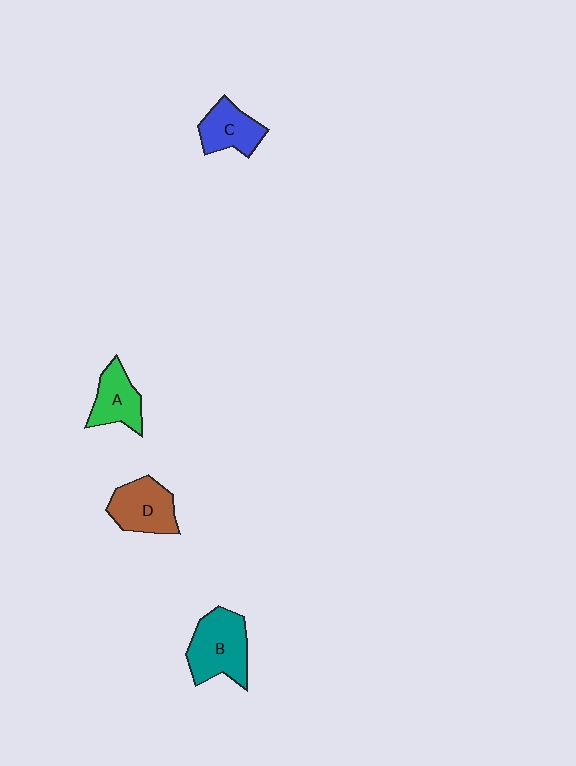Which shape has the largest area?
Shape B (teal).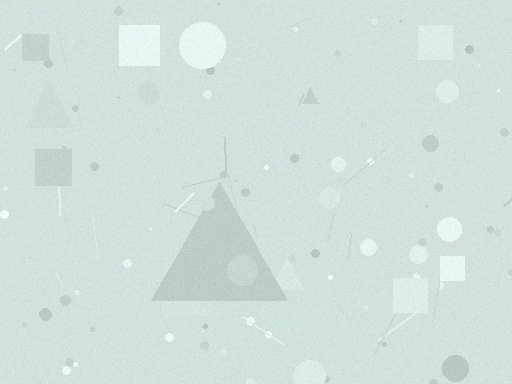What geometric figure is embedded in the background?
A triangle is embedded in the background.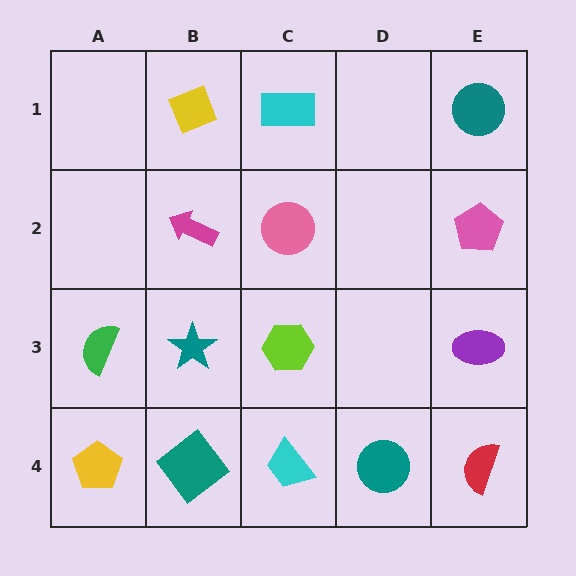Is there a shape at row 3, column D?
No, that cell is empty.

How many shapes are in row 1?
3 shapes.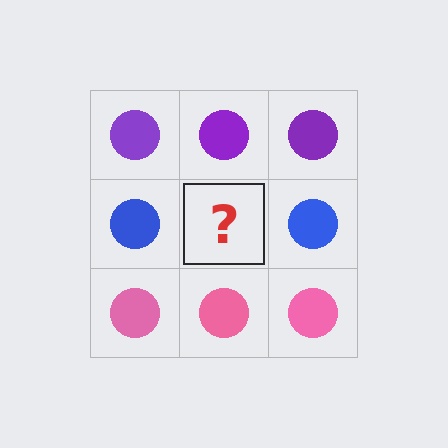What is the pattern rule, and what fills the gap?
The rule is that each row has a consistent color. The gap should be filled with a blue circle.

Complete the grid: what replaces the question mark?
The question mark should be replaced with a blue circle.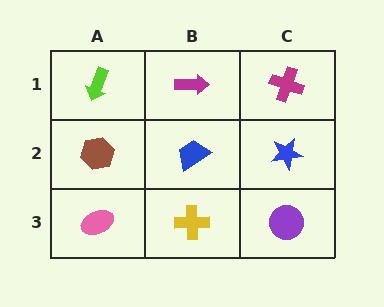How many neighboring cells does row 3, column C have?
2.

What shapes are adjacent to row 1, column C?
A blue star (row 2, column C), a magenta arrow (row 1, column B).